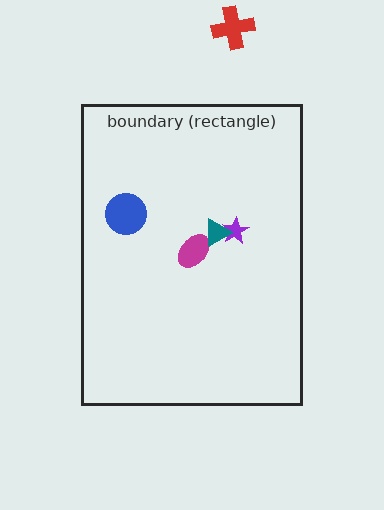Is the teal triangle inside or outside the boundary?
Inside.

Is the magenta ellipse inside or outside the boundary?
Inside.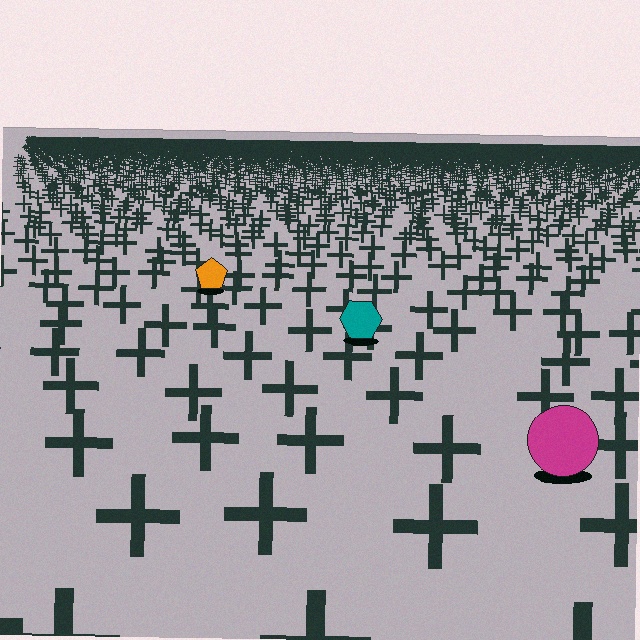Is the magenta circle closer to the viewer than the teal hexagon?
Yes. The magenta circle is closer — you can tell from the texture gradient: the ground texture is coarser near it.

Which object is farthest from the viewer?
The orange pentagon is farthest from the viewer. It appears smaller and the ground texture around it is denser.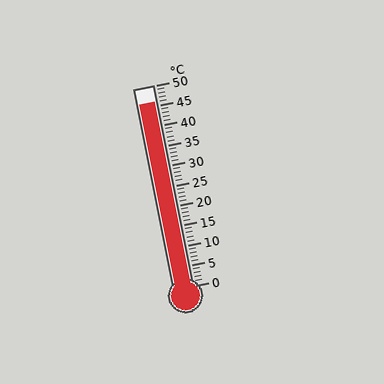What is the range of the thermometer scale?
The thermometer scale ranges from 0°C to 50°C.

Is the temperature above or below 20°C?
The temperature is above 20°C.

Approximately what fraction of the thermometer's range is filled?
The thermometer is filled to approximately 90% of its range.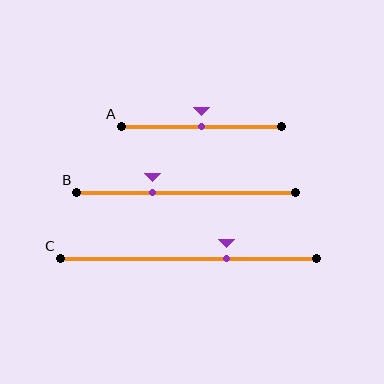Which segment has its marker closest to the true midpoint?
Segment A has its marker closest to the true midpoint.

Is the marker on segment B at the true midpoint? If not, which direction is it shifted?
No, the marker on segment B is shifted to the left by about 15% of the segment length.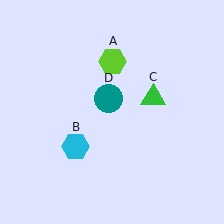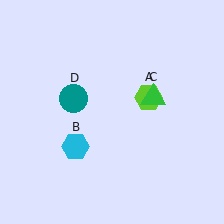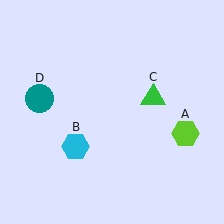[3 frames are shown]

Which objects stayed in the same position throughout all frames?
Cyan hexagon (object B) and green triangle (object C) remained stationary.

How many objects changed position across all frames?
2 objects changed position: lime hexagon (object A), teal circle (object D).